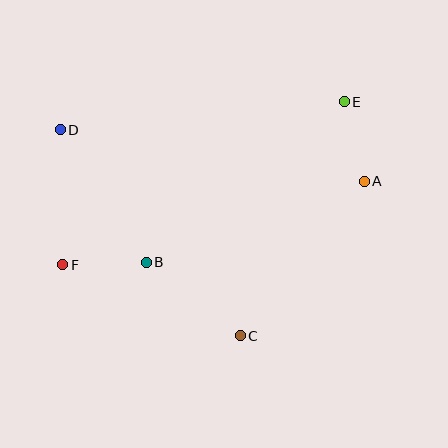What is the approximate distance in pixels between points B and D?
The distance between B and D is approximately 158 pixels.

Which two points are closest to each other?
Points A and E are closest to each other.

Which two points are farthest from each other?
Points E and F are farthest from each other.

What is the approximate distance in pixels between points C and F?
The distance between C and F is approximately 191 pixels.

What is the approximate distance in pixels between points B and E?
The distance between B and E is approximately 255 pixels.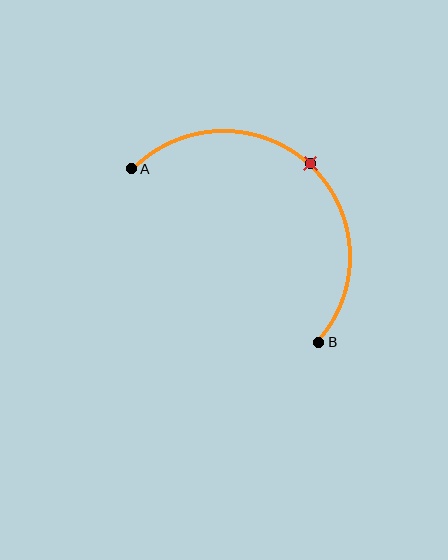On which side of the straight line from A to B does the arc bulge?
The arc bulges above and to the right of the straight line connecting A and B.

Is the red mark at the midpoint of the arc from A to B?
Yes. The red mark lies on the arc at equal arc-length from both A and B — it is the arc midpoint.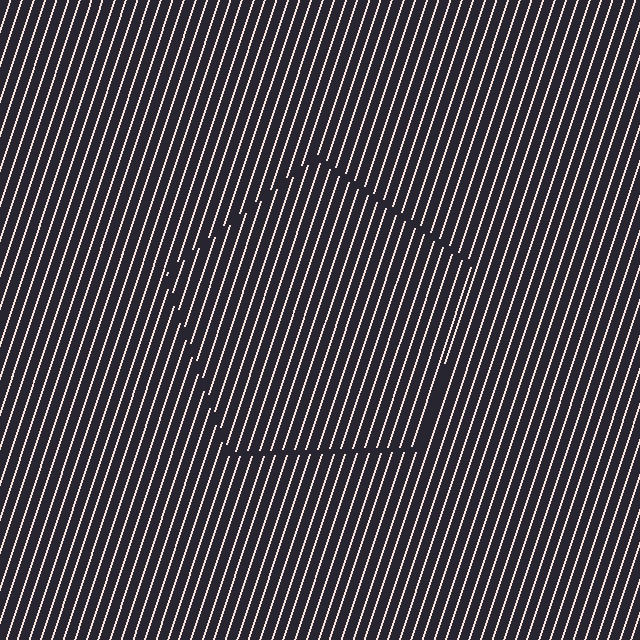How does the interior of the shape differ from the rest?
The interior of the shape contains the same grating, shifted by half a period — the contour is defined by the phase discontinuity where line-ends from the inner and outer gratings abut.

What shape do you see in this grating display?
An illusory pentagon. The interior of the shape contains the same grating, shifted by half a period — the contour is defined by the phase discontinuity where line-ends from the inner and outer gratings abut.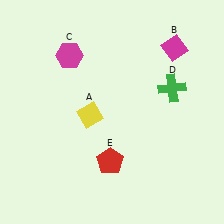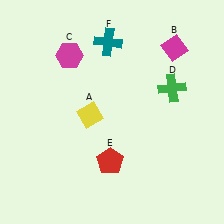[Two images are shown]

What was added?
A teal cross (F) was added in Image 2.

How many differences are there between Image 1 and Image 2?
There is 1 difference between the two images.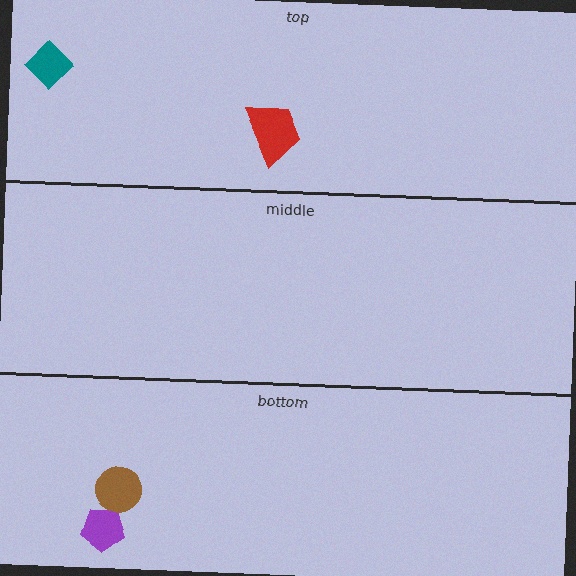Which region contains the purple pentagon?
The bottom region.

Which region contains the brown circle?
The bottom region.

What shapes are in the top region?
The teal diamond, the red trapezoid.